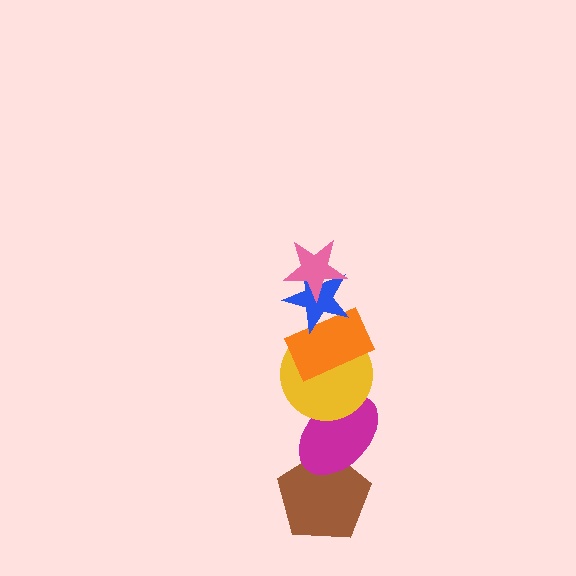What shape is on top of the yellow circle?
The orange rectangle is on top of the yellow circle.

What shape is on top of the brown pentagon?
The magenta ellipse is on top of the brown pentagon.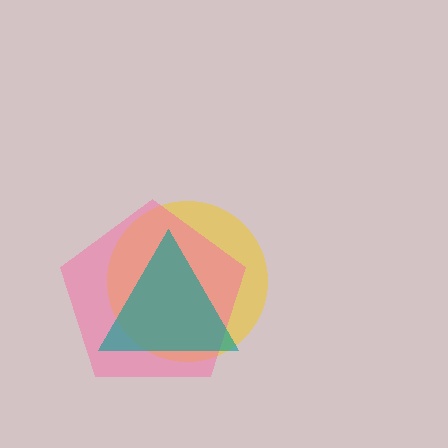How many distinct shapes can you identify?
There are 3 distinct shapes: a yellow circle, a pink pentagon, a teal triangle.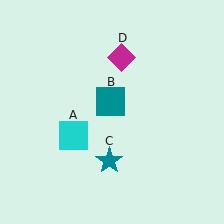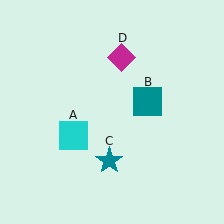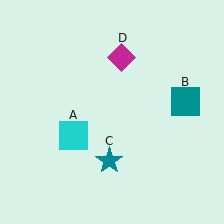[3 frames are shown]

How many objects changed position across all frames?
1 object changed position: teal square (object B).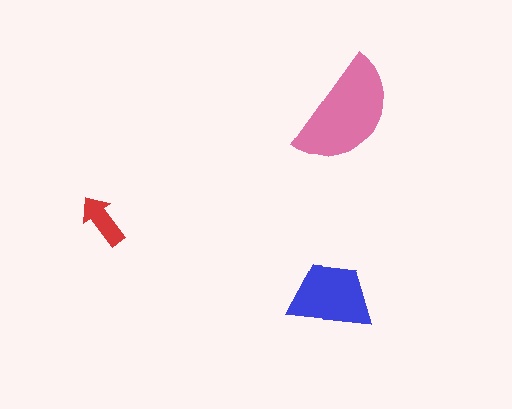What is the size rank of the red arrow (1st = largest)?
3rd.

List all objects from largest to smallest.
The pink semicircle, the blue trapezoid, the red arrow.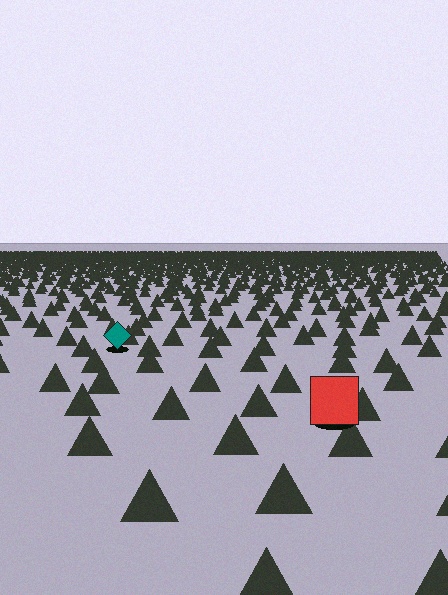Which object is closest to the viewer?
The red square is closest. The texture marks near it are larger and more spread out.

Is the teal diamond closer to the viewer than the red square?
No. The red square is closer — you can tell from the texture gradient: the ground texture is coarser near it.